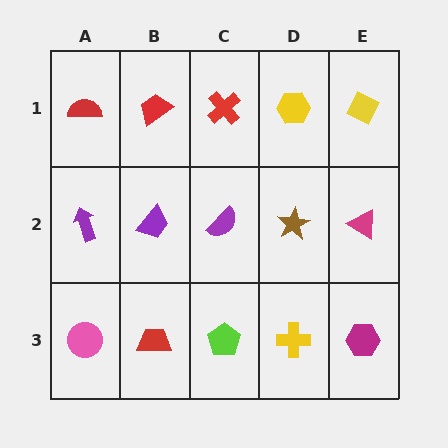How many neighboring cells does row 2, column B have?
4.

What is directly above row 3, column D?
A brown star.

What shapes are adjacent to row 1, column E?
A magenta triangle (row 2, column E), a yellow hexagon (row 1, column D).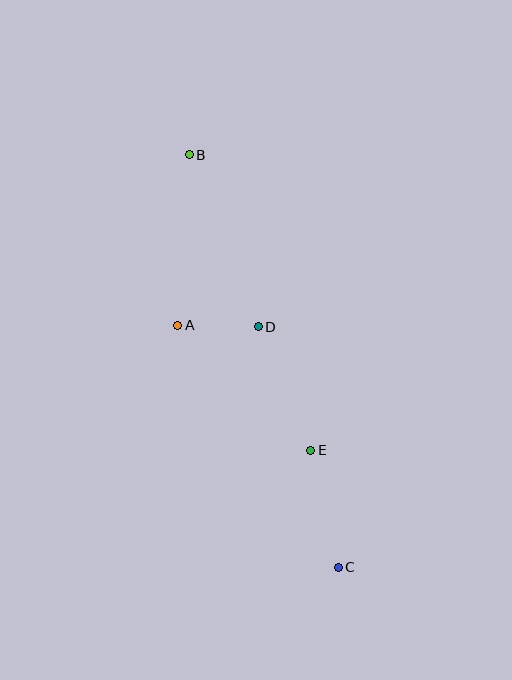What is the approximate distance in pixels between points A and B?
The distance between A and B is approximately 171 pixels.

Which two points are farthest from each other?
Points B and C are farthest from each other.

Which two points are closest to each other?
Points A and D are closest to each other.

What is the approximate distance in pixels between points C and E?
The distance between C and E is approximately 120 pixels.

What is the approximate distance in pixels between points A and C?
The distance between A and C is approximately 290 pixels.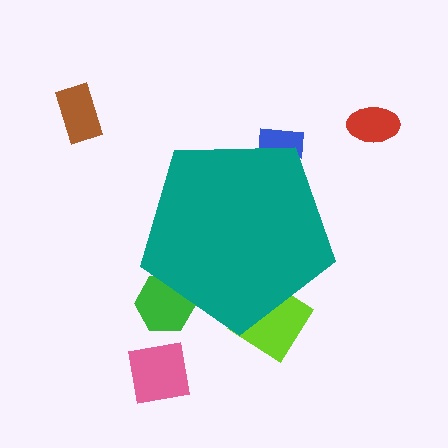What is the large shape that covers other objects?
A teal pentagon.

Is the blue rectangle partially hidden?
Yes, the blue rectangle is partially hidden behind the teal pentagon.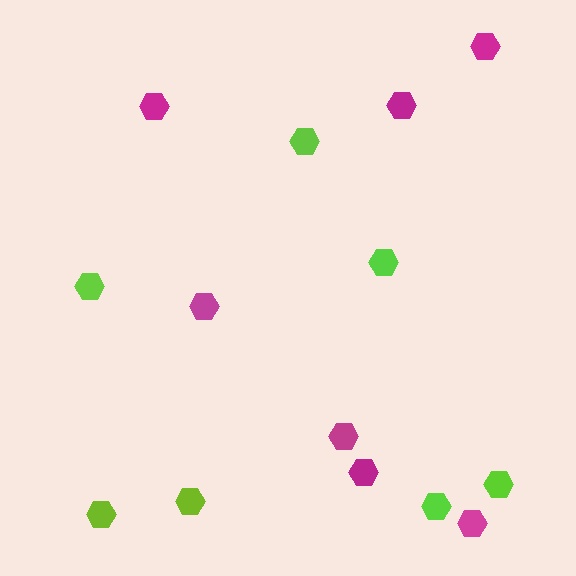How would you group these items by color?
There are 2 groups: one group of magenta hexagons (7) and one group of lime hexagons (7).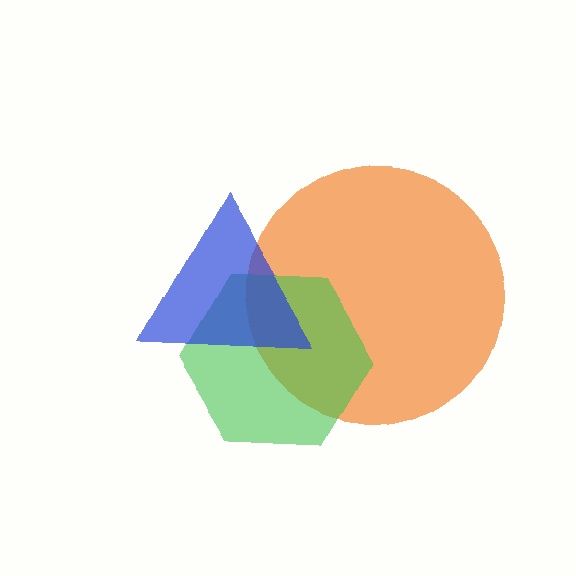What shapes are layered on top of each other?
The layered shapes are: an orange circle, a green hexagon, a blue triangle.